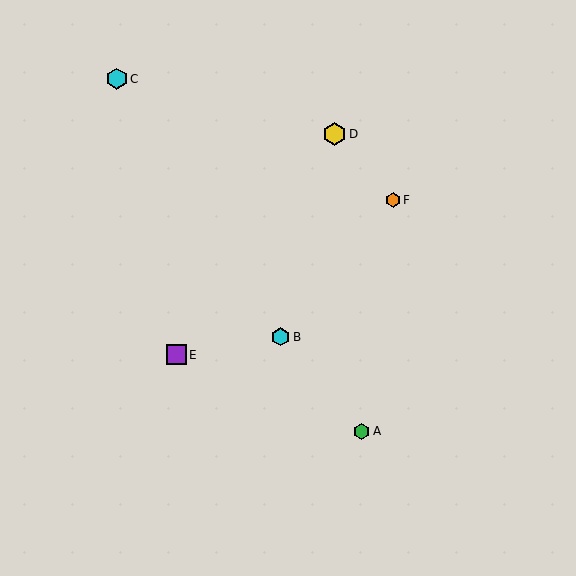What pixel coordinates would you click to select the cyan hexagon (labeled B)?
Click at (280, 337) to select the cyan hexagon B.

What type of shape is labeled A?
Shape A is a green hexagon.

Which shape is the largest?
The yellow hexagon (labeled D) is the largest.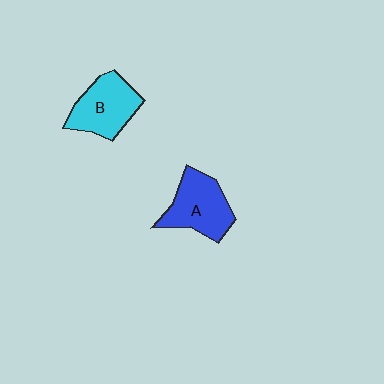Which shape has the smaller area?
Shape B (cyan).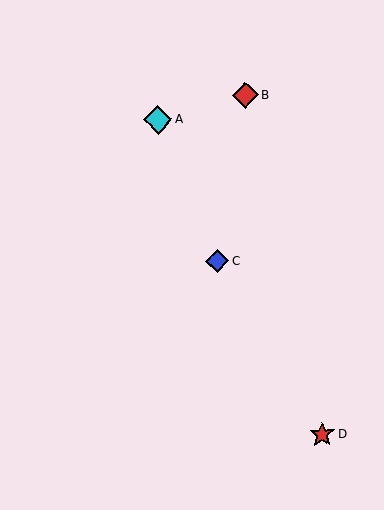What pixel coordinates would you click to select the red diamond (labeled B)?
Click at (245, 95) to select the red diamond B.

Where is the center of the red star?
The center of the red star is at (322, 434).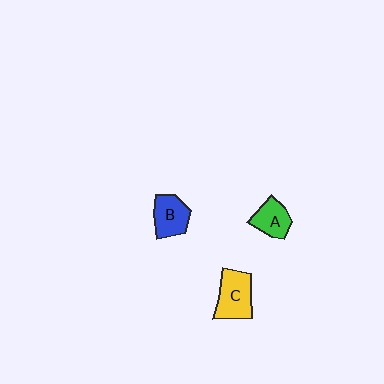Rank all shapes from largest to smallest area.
From largest to smallest: C (yellow), B (blue), A (green).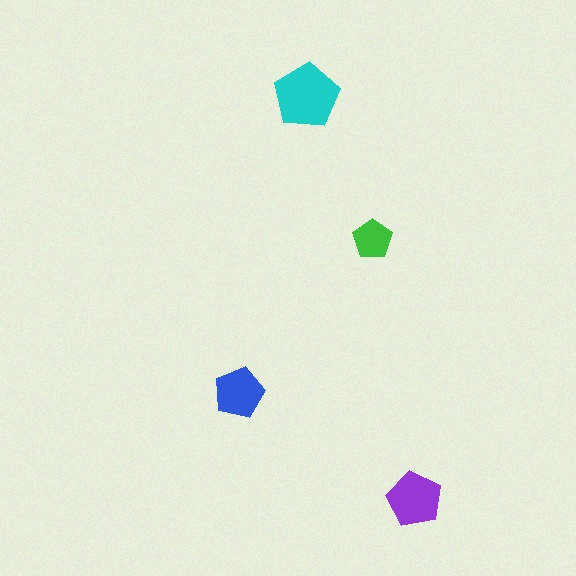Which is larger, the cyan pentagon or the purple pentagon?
The cyan one.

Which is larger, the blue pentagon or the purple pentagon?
The purple one.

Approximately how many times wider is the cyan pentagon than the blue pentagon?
About 1.5 times wider.